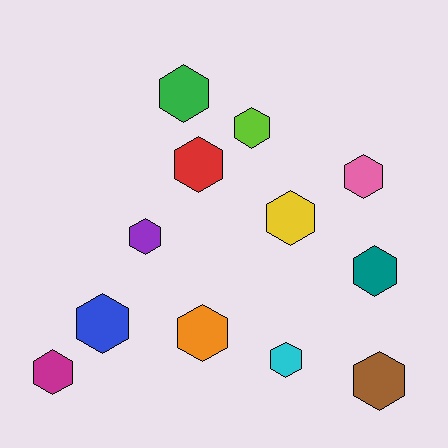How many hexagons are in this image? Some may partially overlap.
There are 12 hexagons.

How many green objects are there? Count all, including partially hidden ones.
There is 1 green object.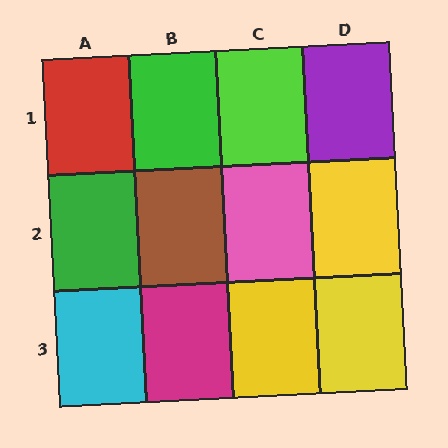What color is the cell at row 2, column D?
Yellow.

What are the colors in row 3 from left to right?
Cyan, magenta, yellow, yellow.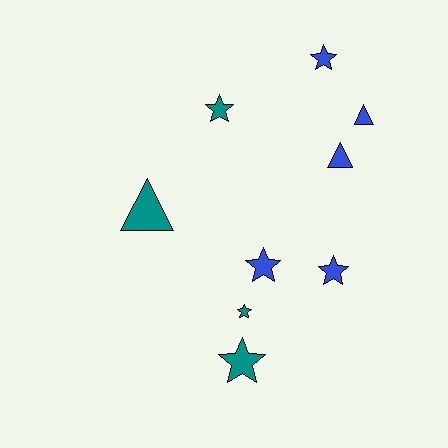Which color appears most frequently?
Blue, with 5 objects.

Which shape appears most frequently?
Star, with 6 objects.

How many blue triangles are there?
There are 2 blue triangles.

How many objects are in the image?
There are 9 objects.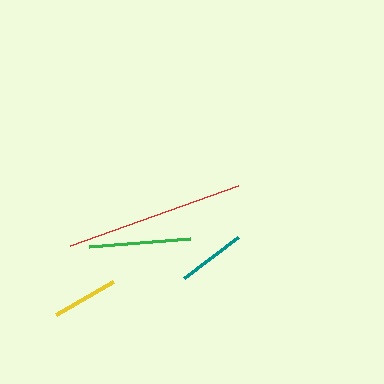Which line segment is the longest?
The red line is the longest at approximately 179 pixels.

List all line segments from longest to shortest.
From longest to shortest: red, green, teal, yellow.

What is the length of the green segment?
The green segment is approximately 102 pixels long.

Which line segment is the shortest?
The yellow line is the shortest at approximately 66 pixels.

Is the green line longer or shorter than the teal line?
The green line is longer than the teal line.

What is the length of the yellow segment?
The yellow segment is approximately 66 pixels long.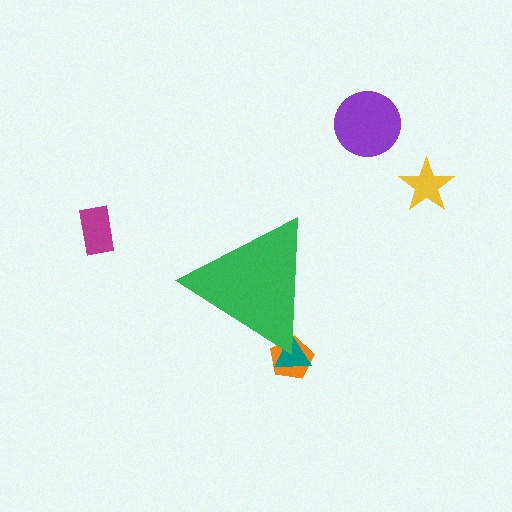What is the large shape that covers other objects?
A green triangle.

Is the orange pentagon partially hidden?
Yes, the orange pentagon is partially hidden behind the green triangle.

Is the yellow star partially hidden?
No, the yellow star is fully visible.